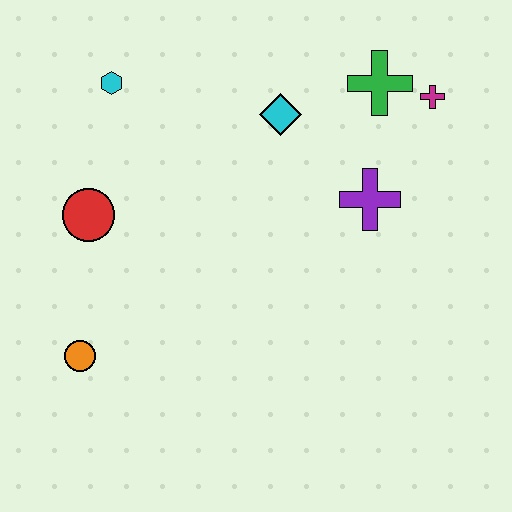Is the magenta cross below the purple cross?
No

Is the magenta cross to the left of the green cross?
No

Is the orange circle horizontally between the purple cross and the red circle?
No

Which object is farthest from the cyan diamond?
The orange circle is farthest from the cyan diamond.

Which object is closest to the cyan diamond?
The green cross is closest to the cyan diamond.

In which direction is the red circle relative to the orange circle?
The red circle is above the orange circle.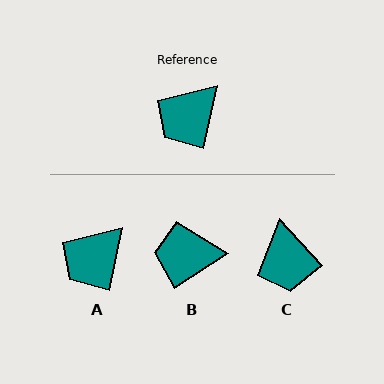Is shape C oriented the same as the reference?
No, it is off by about 55 degrees.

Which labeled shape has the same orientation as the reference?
A.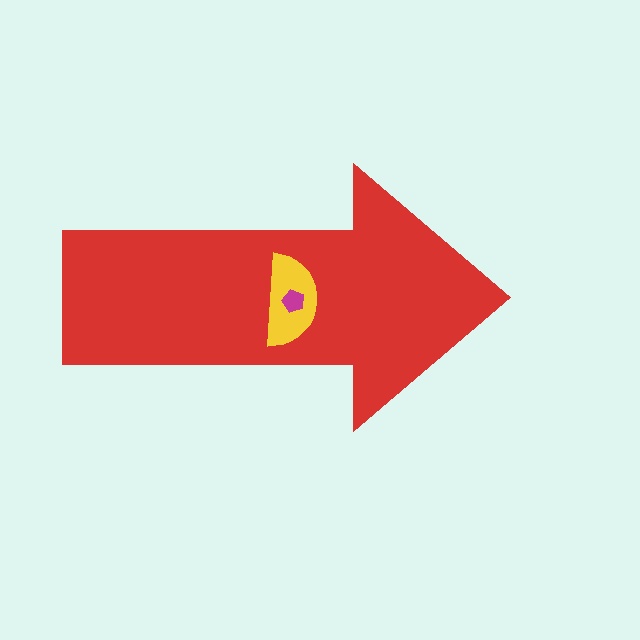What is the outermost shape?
The red arrow.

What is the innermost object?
The magenta pentagon.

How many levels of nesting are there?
3.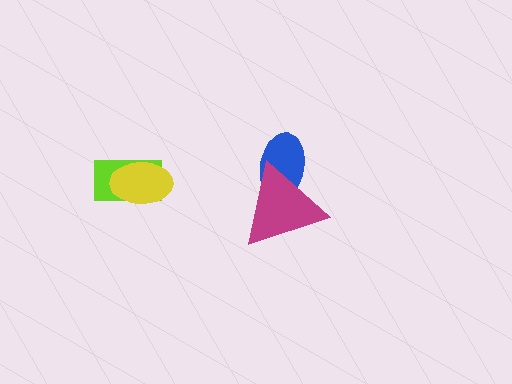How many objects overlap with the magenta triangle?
1 object overlaps with the magenta triangle.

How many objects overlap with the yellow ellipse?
1 object overlaps with the yellow ellipse.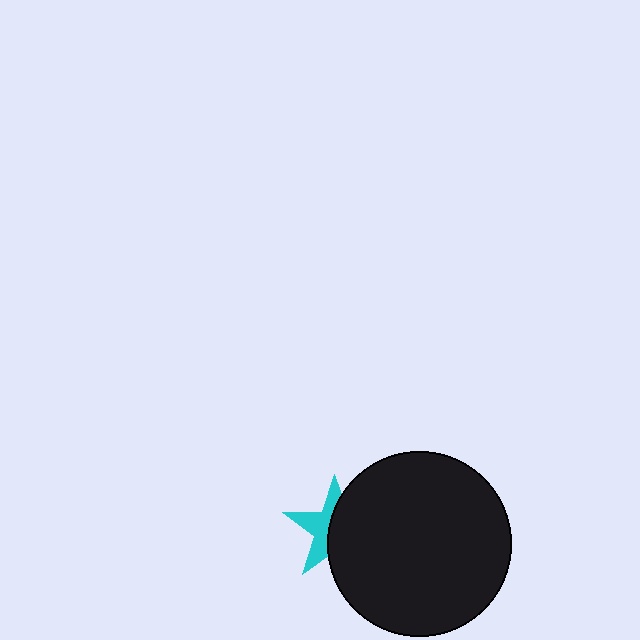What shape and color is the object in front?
The object in front is a black circle.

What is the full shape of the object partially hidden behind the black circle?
The partially hidden object is a cyan star.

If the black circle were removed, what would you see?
You would see the complete cyan star.